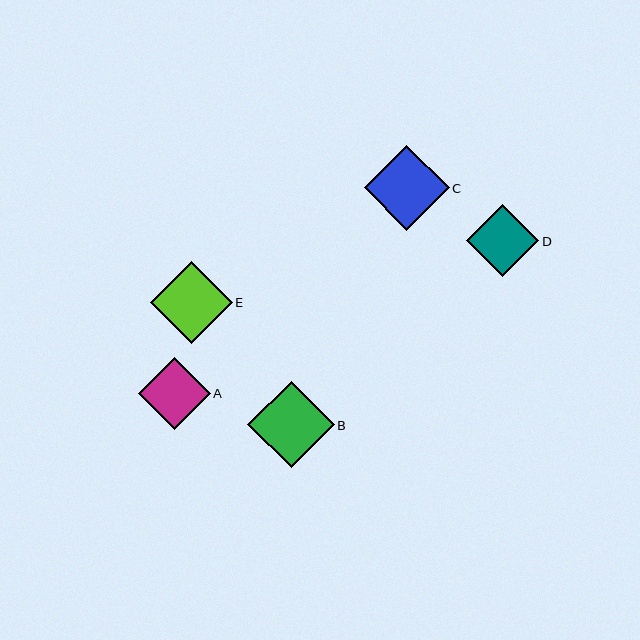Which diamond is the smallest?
Diamond A is the smallest with a size of approximately 72 pixels.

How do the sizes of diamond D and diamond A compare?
Diamond D and diamond A are approximately the same size.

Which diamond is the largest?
Diamond B is the largest with a size of approximately 86 pixels.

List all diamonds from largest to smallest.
From largest to smallest: B, C, E, D, A.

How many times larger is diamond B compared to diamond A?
Diamond B is approximately 1.2 times the size of diamond A.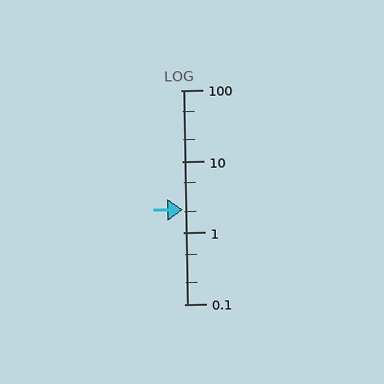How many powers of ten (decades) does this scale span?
The scale spans 3 decades, from 0.1 to 100.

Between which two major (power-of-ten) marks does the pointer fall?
The pointer is between 1 and 10.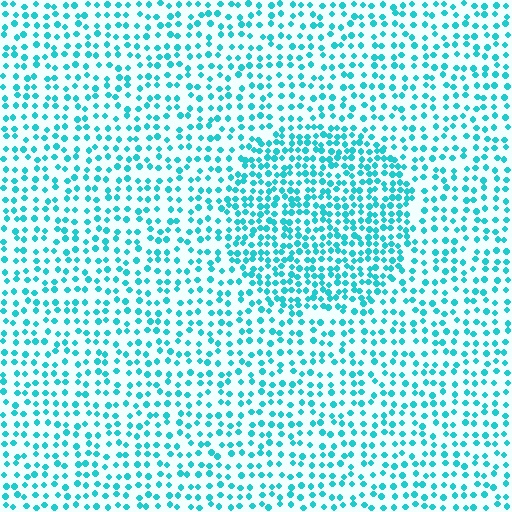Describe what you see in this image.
The image contains small cyan elements arranged at two different densities. A circle-shaped region is visible where the elements are more densely packed than the surrounding area.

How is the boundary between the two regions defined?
The boundary is defined by a change in element density (approximately 1.7x ratio). All elements are the same color, size, and shape.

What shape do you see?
I see a circle.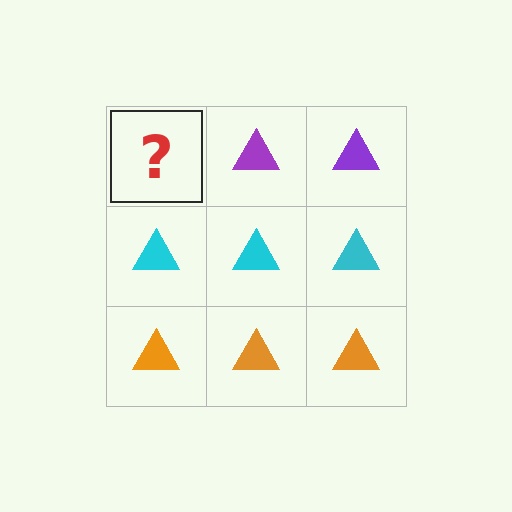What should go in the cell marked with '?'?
The missing cell should contain a purple triangle.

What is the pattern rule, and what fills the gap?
The rule is that each row has a consistent color. The gap should be filled with a purple triangle.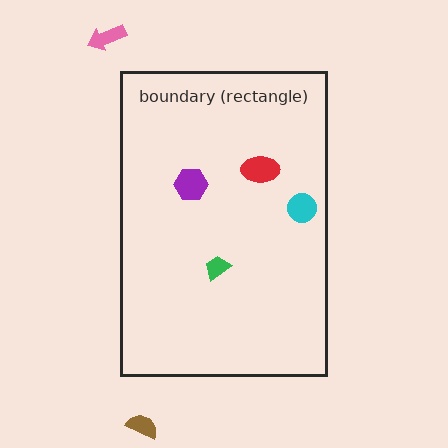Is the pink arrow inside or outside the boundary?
Outside.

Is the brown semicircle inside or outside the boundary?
Outside.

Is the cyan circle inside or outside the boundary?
Inside.